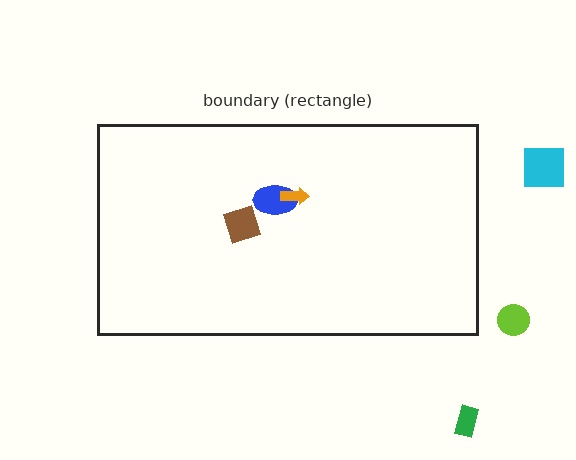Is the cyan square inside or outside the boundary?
Outside.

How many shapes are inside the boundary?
3 inside, 3 outside.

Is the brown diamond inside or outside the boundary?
Inside.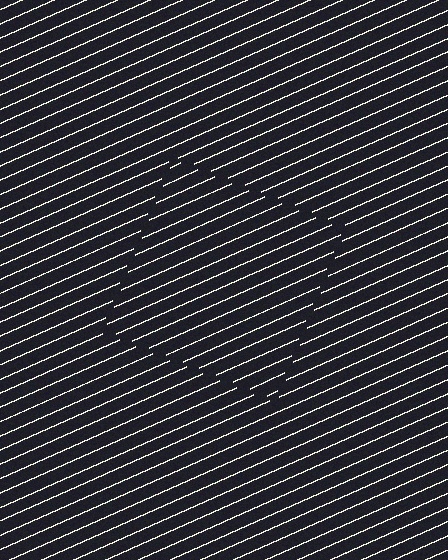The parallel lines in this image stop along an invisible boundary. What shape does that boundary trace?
An illusory square. The interior of the shape contains the same grating, shifted by half a period — the contour is defined by the phase discontinuity where line-ends from the inner and outer gratings abut.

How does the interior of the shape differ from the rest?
The interior of the shape contains the same grating, shifted by half a period — the contour is defined by the phase discontinuity where line-ends from the inner and outer gratings abut.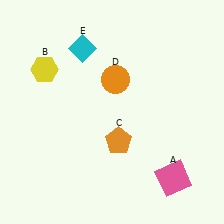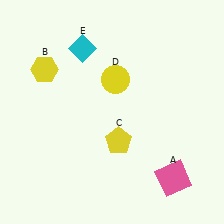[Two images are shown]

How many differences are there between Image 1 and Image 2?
There are 2 differences between the two images.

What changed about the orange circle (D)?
In Image 1, D is orange. In Image 2, it changed to yellow.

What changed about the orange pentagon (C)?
In Image 1, C is orange. In Image 2, it changed to yellow.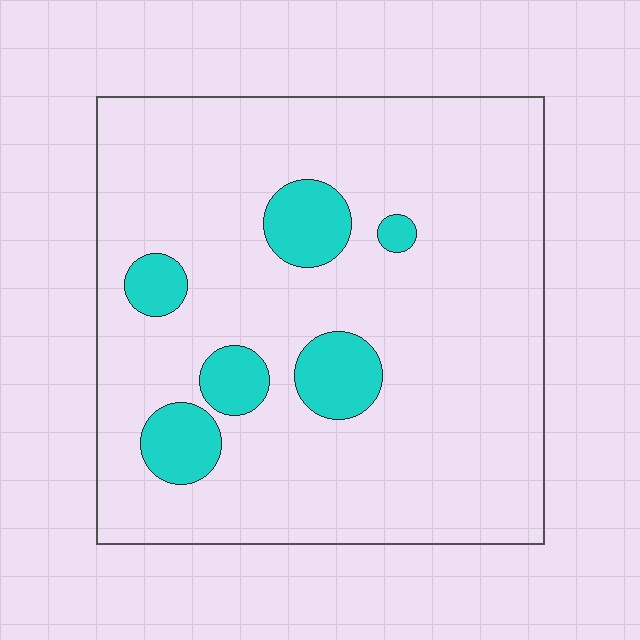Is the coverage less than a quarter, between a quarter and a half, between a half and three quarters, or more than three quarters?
Less than a quarter.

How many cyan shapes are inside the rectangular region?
6.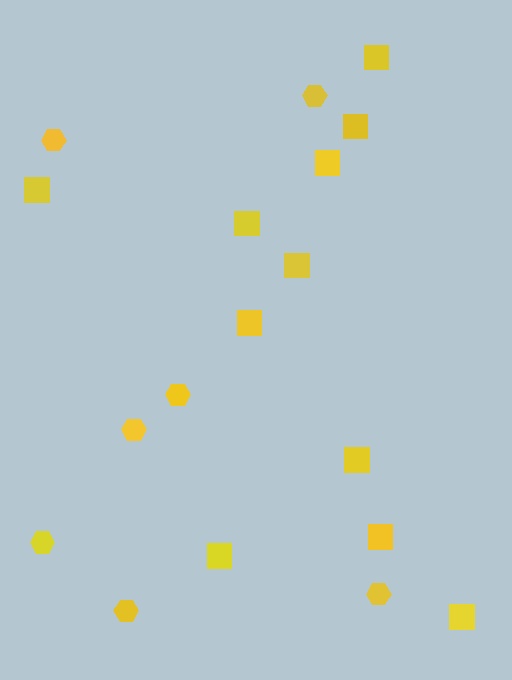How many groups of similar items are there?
There are 2 groups: one group of hexagons (7) and one group of squares (11).